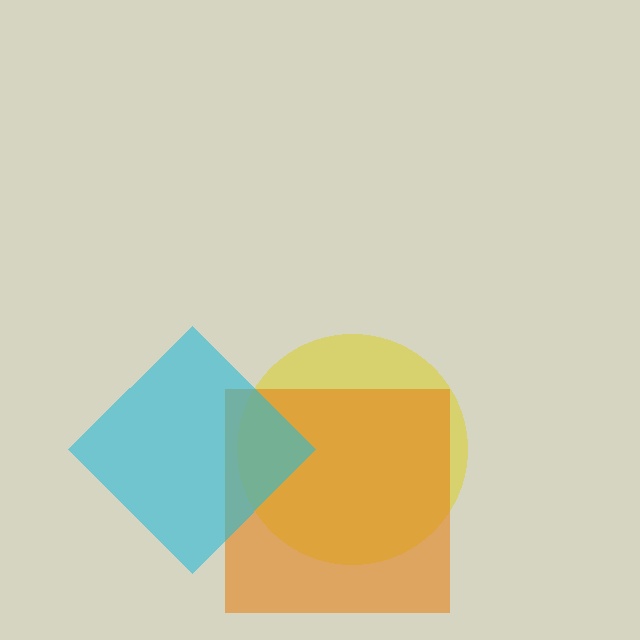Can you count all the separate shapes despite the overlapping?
Yes, there are 3 separate shapes.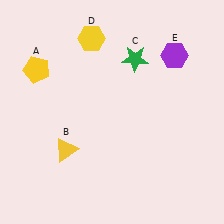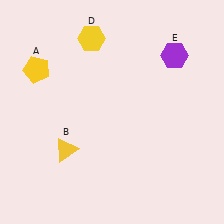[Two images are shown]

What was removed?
The green star (C) was removed in Image 2.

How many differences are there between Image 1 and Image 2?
There is 1 difference between the two images.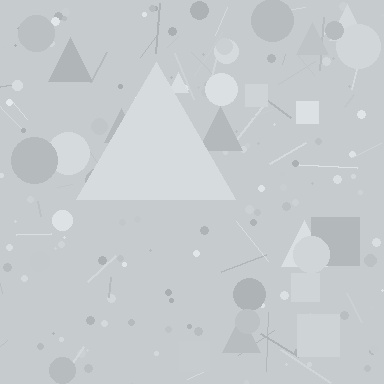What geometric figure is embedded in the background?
A triangle is embedded in the background.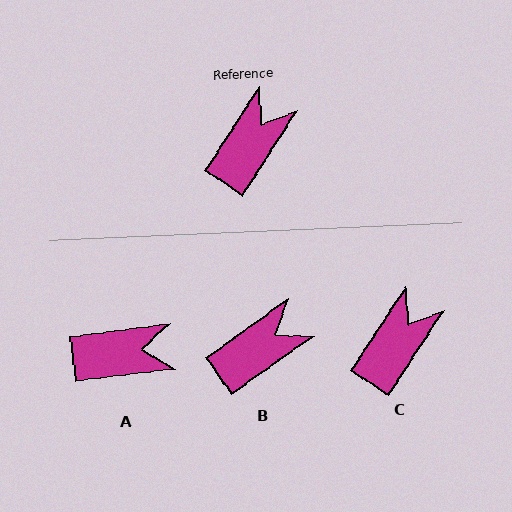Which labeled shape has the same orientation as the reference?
C.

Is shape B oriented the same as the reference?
No, it is off by about 22 degrees.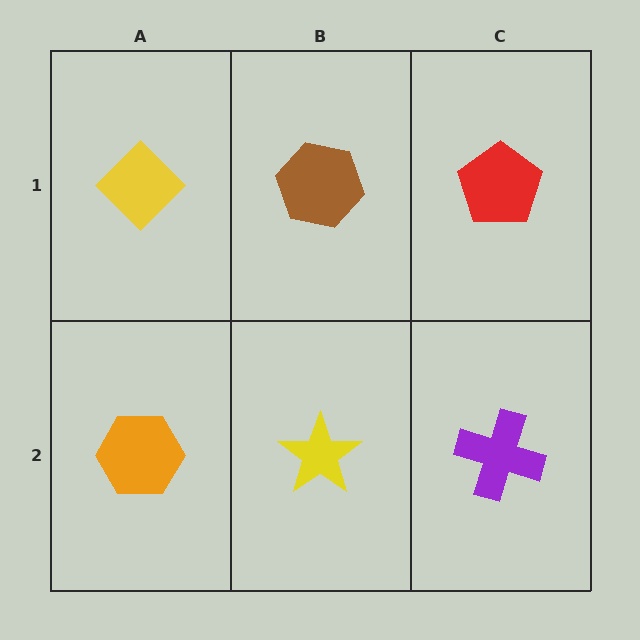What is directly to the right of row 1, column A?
A brown hexagon.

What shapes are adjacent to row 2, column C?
A red pentagon (row 1, column C), a yellow star (row 2, column B).